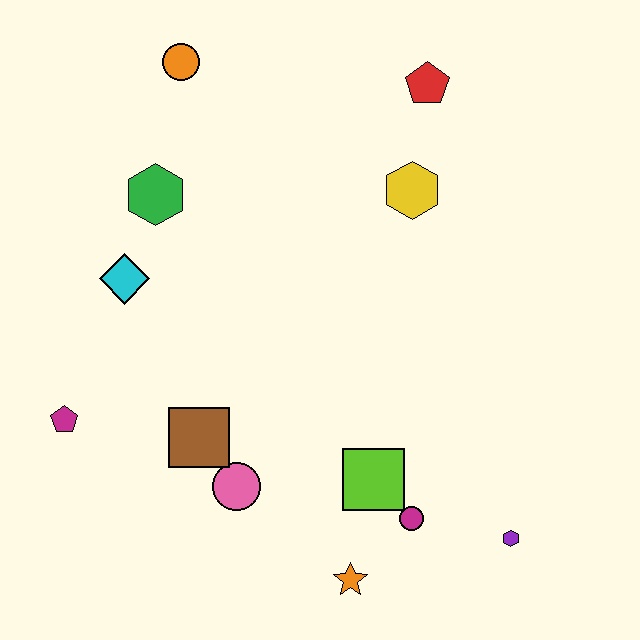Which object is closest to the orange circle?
The green hexagon is closest to the orange circle.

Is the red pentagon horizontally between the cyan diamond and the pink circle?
No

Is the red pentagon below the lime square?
No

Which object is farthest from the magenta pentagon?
The red pentagon is farthest from the magenta pentagon.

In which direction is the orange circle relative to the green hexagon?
The orange circle is above the green hexagon.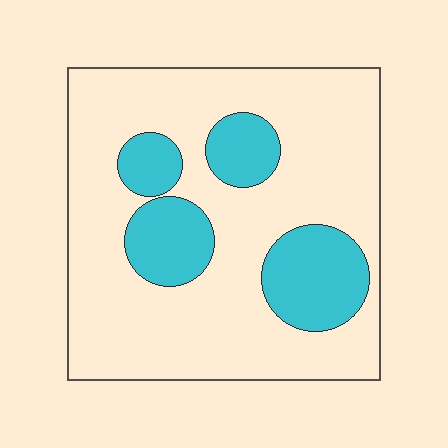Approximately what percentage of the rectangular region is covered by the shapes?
Approximately 25%.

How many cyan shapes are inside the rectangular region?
4.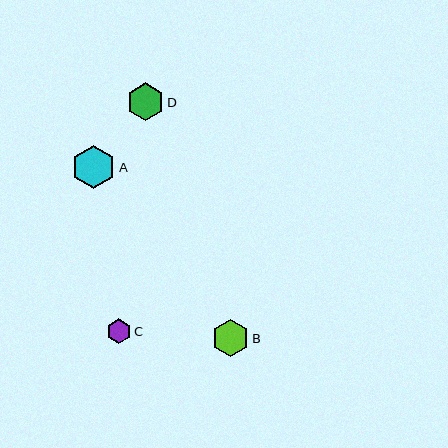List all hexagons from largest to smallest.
From largest to smallest: A, D, B, C.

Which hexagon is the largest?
Hexagon A is the largest with a size of approximately 44 pixels.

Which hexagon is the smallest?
Hexagon C is the smallest with a size of approximately 25 pixels.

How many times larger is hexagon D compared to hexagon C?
Hexagon D is approximately 1.5 times the size of hexagon C.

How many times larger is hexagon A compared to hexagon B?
Hexagon A is approximately 1.2 times the size of hexagon B.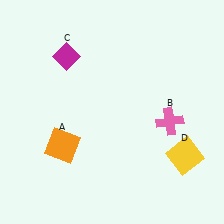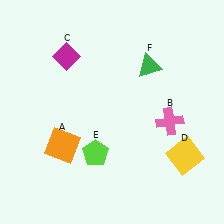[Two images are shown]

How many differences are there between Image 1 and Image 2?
There are 2 differences between the two images.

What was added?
A lime pentagon (E), a green triangle (F) were added in Image 2.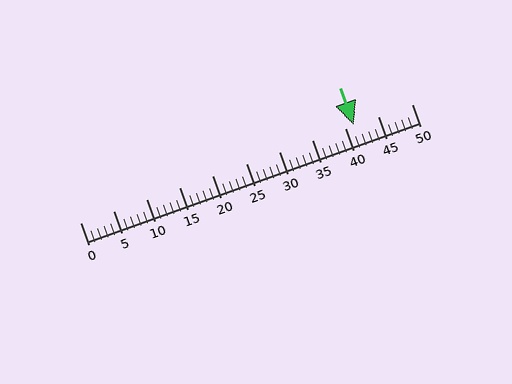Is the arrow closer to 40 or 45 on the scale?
The arrow is closer to 40.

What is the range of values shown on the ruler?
The ruler shows values from 0 to 50.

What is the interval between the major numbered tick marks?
The major tick marks are spaced 5 units apart.